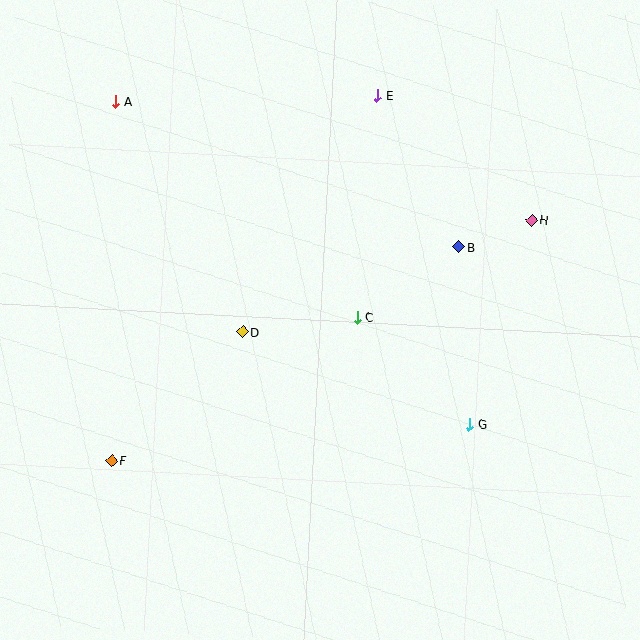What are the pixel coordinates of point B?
Point B is at (459, 247).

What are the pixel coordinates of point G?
Point G is at (470, 424).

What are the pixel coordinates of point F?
Point F is at (112, 461).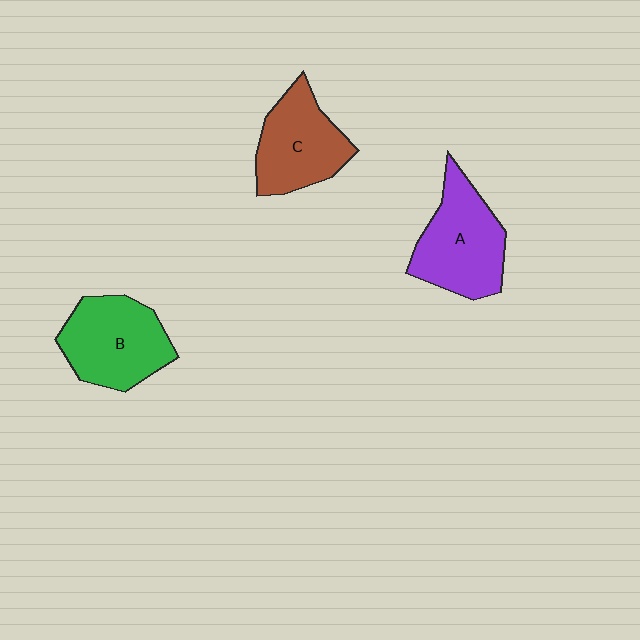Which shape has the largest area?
Shape A (purple).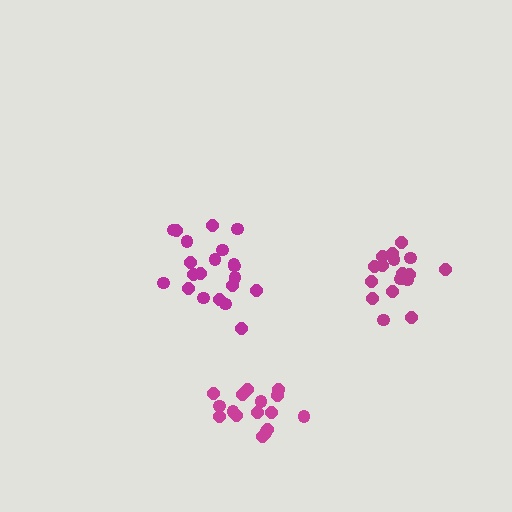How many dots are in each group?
Group 1: 17 dots, Group 2: 21 dots, Group 3: 16 dots (54 total).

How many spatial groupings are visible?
There are 3 spatial groupings.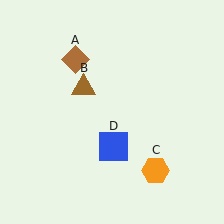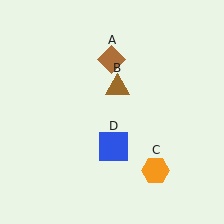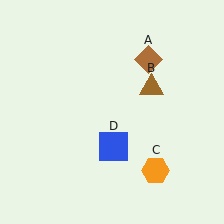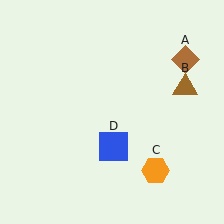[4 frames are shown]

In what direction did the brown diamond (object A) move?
The brown diamond (object A) moved right.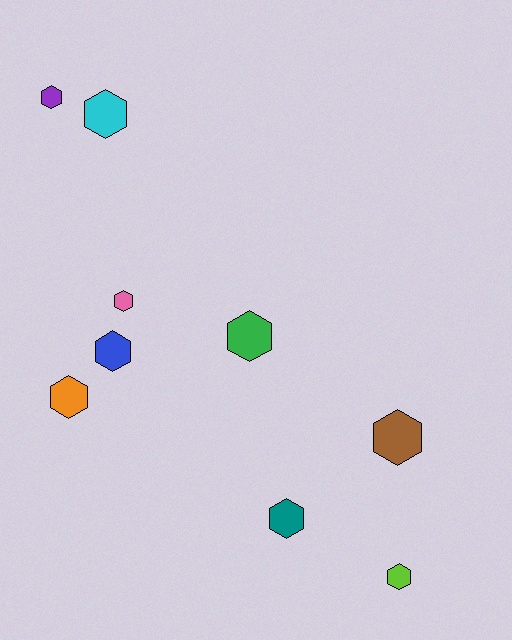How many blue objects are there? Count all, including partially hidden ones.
There is 1 blue object.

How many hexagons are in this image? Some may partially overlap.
There are 9 hexagons.